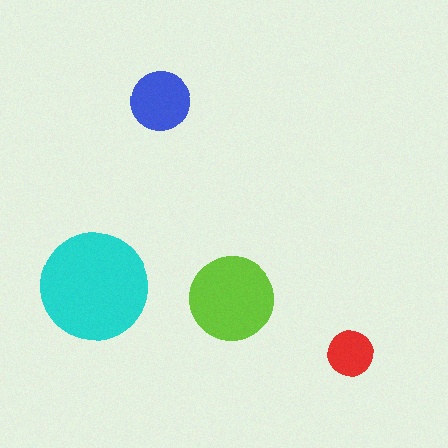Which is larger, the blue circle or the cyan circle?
The cyan one.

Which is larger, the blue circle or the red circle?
The blue one.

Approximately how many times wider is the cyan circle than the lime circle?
About 1.5 times wider.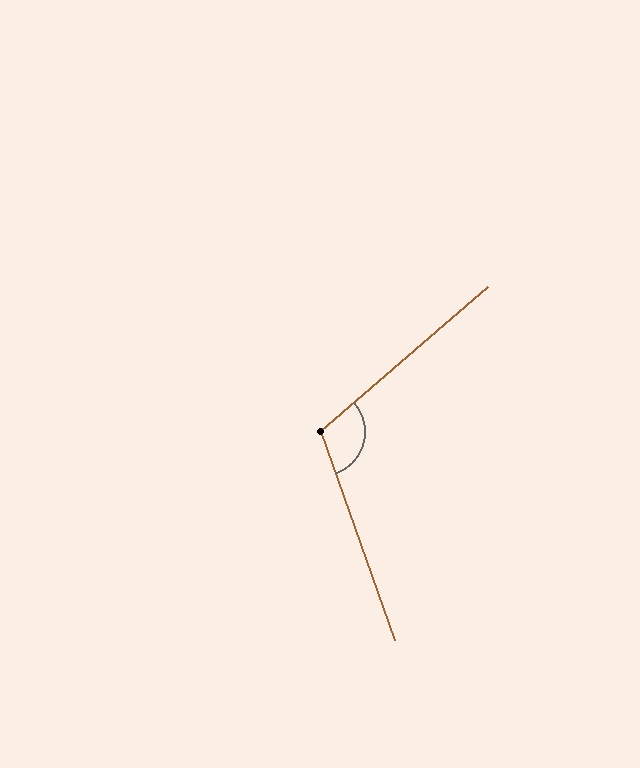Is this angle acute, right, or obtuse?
It is obtuse.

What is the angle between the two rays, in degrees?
Approximately 112 degrees.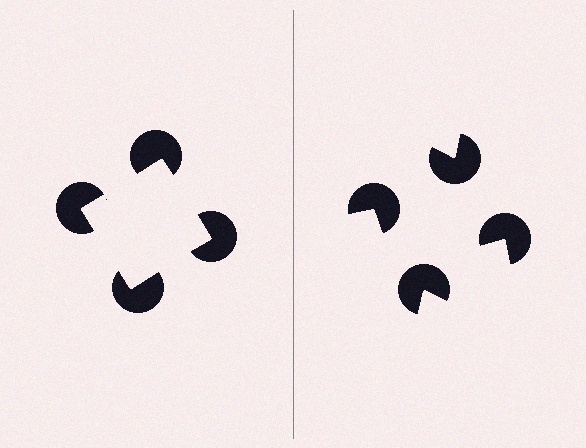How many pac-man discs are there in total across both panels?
8 — 4 on each side.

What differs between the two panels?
The pac-man discs are positioned identically on both sides; only the wedge orientations differ. On the left they align to a square; on the right they are misaligned.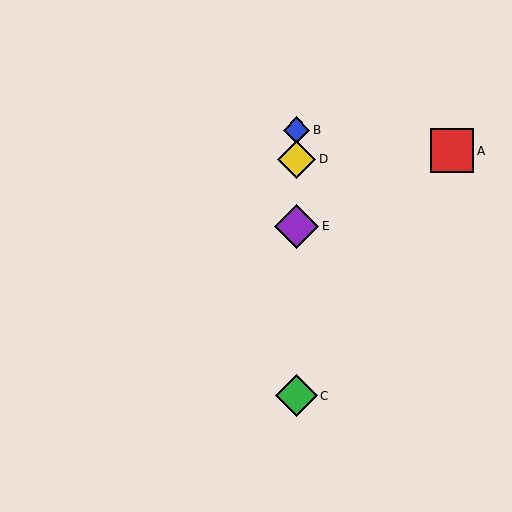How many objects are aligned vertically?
4 objects (B, C, D, E) are aligned vertically.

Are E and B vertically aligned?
Yes, both are at x≈297.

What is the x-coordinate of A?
Object A is at x≈452.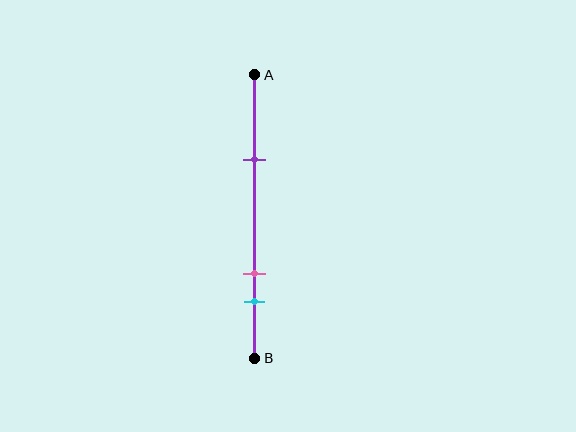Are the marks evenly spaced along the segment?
No, the marks are not evenly spaced.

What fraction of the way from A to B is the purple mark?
The purple mark is approximately 30% (0.3) of the way from A to B.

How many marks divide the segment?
There are 3 marks dividing the segment.